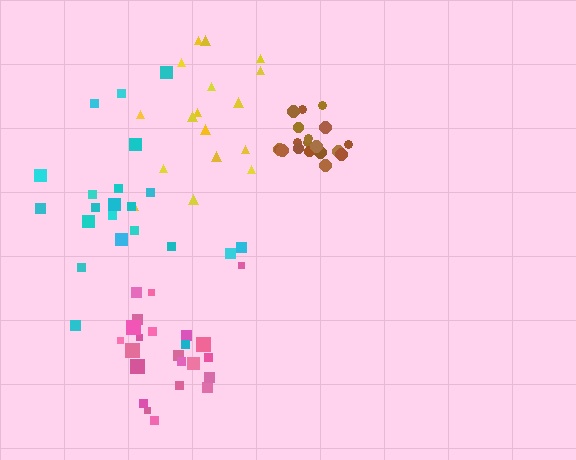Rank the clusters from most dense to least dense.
brown, pink, cyan, yellow.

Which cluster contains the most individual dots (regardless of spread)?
Pink (22).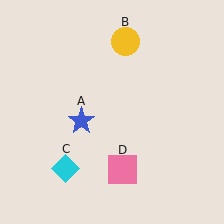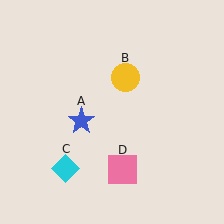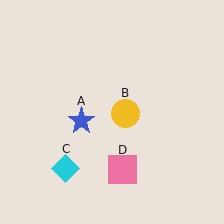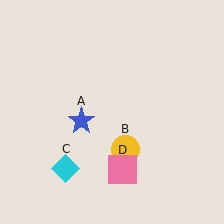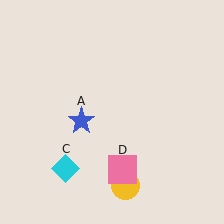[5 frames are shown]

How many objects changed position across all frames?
1 object changed position: yellow circle (object B).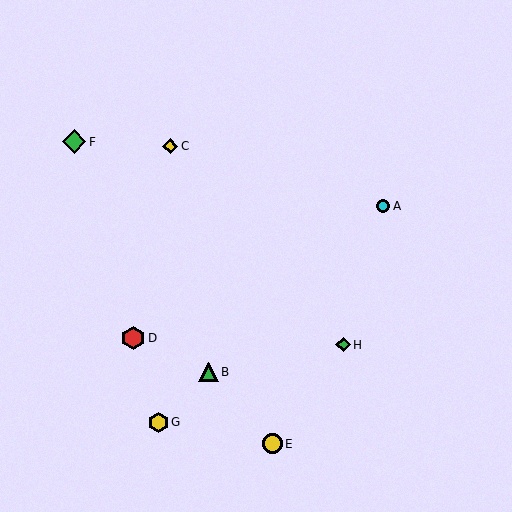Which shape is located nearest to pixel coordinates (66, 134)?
The green diamond (labeled F) at (74, 142) is nearest to that location.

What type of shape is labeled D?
Shape D is a red hexagon.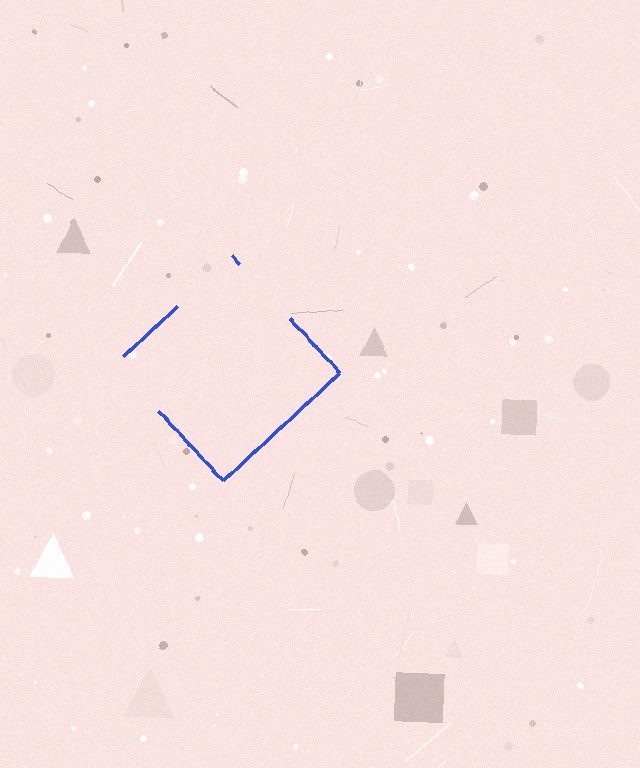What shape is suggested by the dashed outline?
The dashed outline suggests a diamond.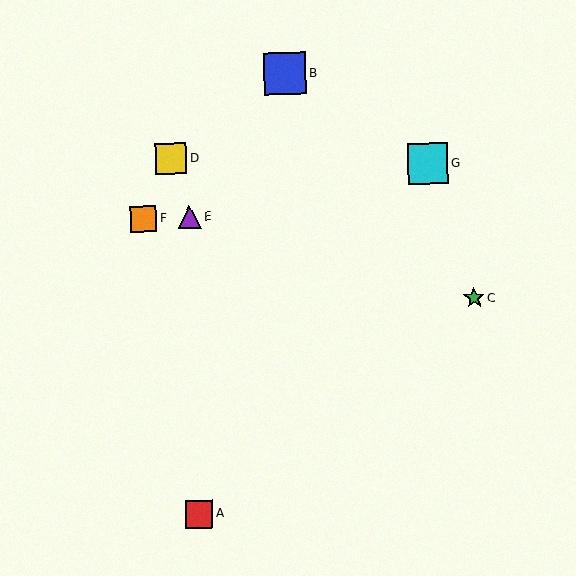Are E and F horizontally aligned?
Yes, both are at y≈217.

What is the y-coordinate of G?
Object G is at y≈163.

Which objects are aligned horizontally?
Objects E, F are aligned horizontally.